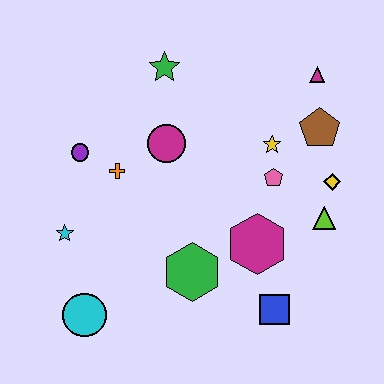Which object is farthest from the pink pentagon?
The cyan circle is farthest from the pink pentagon.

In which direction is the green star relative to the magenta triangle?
The green star is to the left of the magenta triangle.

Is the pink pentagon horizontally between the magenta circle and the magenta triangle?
Yes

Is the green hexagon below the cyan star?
Yes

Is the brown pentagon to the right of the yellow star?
Yes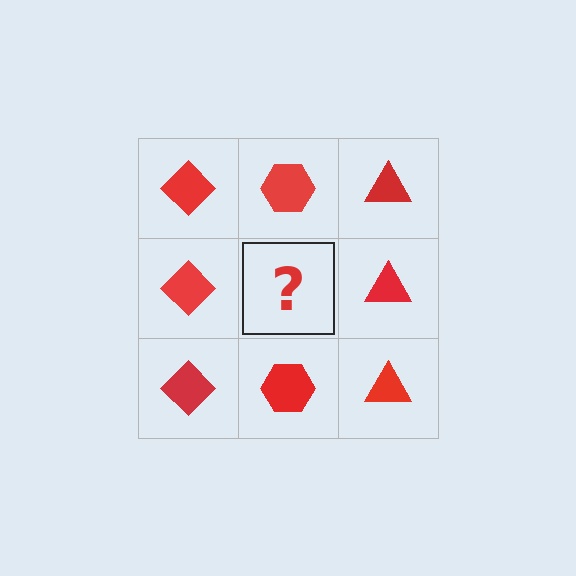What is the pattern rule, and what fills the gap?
The rule is that each column has a consistent shape. The gap should be filled with a red hexagon.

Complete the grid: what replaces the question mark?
The question mark should be replaced with a red hexagon.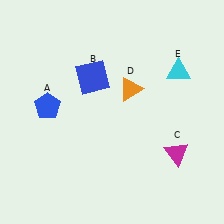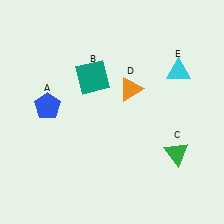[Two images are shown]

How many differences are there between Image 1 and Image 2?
There are 2 differences between the two images.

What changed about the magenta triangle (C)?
In Image 1, C is magenta. In Image 2, it changed to green.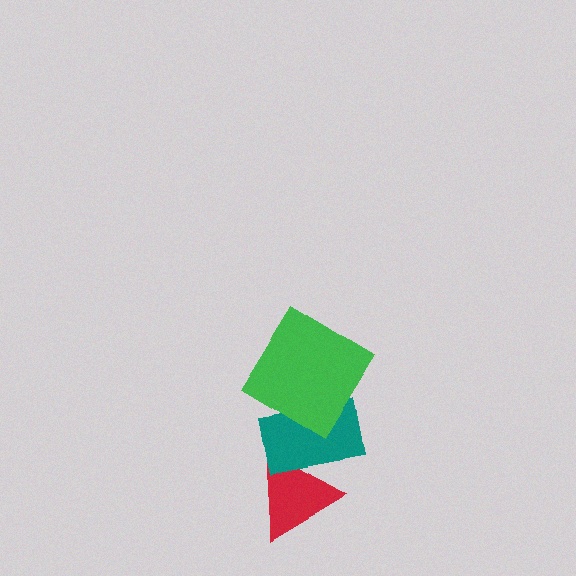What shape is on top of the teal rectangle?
The green diamond is on top of the teal rectangle.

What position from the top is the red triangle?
The red triangle is 3rd from the top.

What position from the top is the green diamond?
The green diamond is 1st from the top.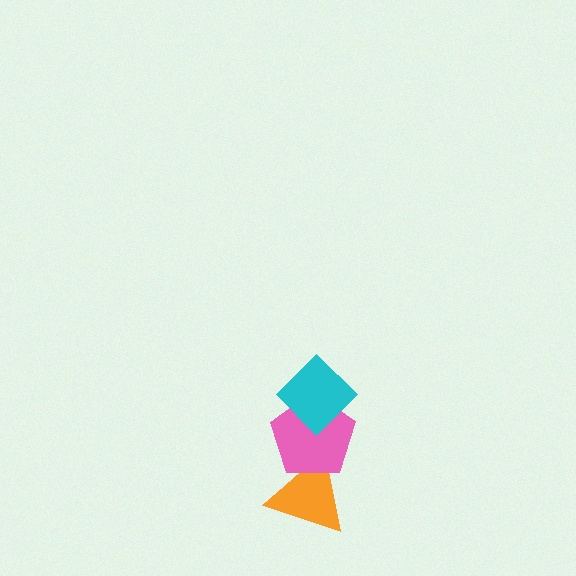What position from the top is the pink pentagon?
The pink pentagon is 2nd from the top.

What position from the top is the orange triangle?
The orange triangle is 3rd from the top.